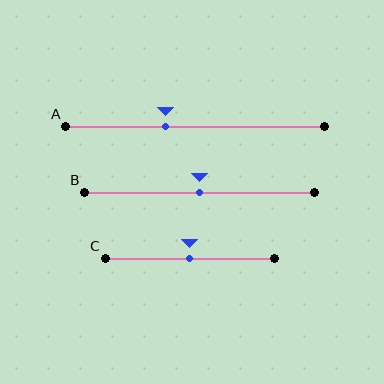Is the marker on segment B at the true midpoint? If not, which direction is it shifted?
Yes, the marker on segment B is at the true midpoint.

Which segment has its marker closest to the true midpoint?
Segment B has its marker closest to the true midpoint.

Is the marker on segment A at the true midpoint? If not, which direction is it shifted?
No, the marker on segment A is shifted to the left by about 11% of the segment length.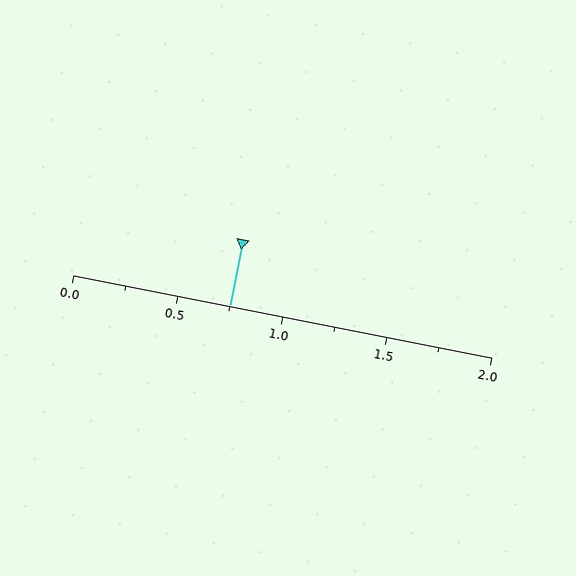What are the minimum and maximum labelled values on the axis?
The axis runs from 0.0 to 2.0.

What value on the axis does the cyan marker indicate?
The marker indicates approximately 0.75.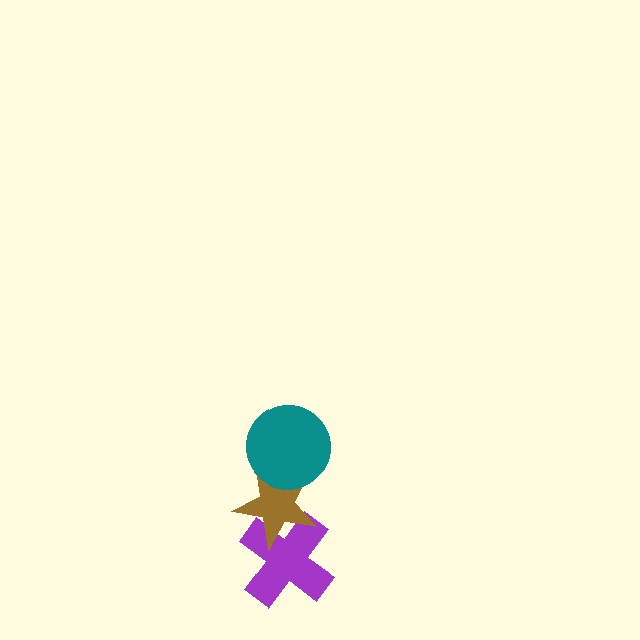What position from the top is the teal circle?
The teal circle is 1st from the top.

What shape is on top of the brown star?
The teal circle is on top of the brown star.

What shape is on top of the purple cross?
The brown star is on top of the purple cross.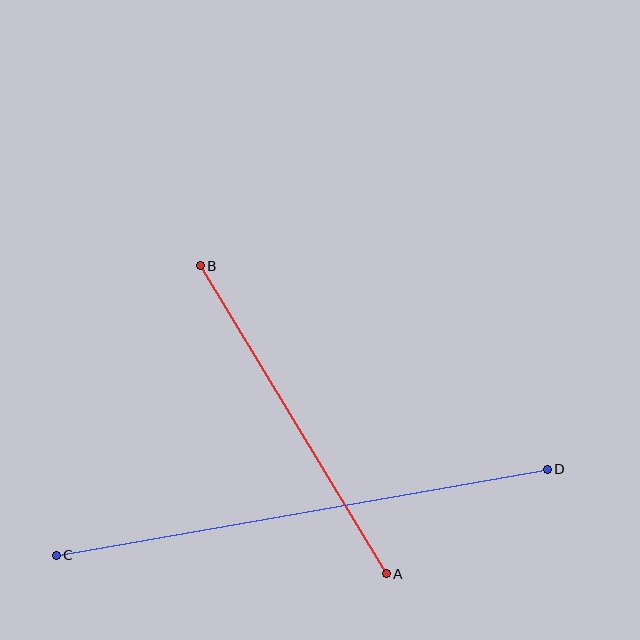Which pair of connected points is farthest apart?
Points C and D are farthest apart.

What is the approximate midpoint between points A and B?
The midpoint is at approximately (293, 420) pixels.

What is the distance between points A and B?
The distance is approximately 360 pixels.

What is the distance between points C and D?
The distance is approximately 498 pixels.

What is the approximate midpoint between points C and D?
The midpoint is at approximately (302, 512) pixels.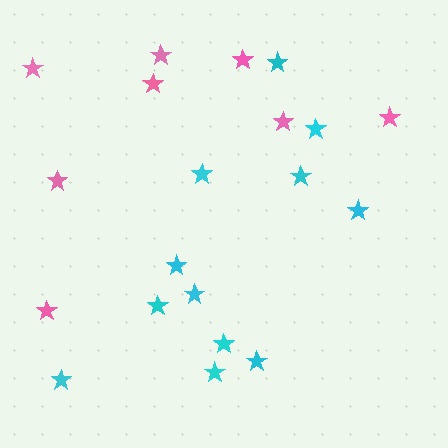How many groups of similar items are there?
There are 2 groups: one group of cyan stars (12) and one group of pink stars (8).